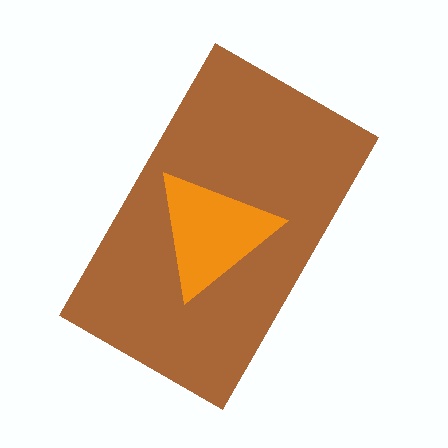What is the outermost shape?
The brown rectangle.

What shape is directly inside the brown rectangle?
The orange triangle.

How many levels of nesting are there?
2.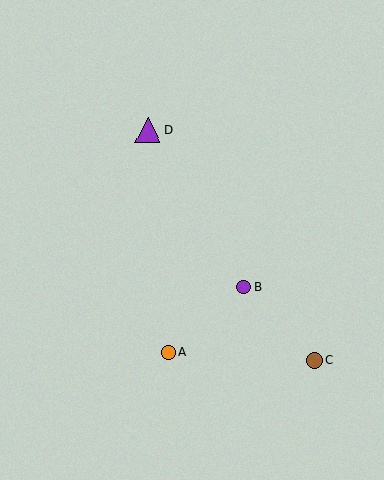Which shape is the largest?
The purple triangle (labeled D) is the largest.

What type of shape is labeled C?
Shape C is a brown circle.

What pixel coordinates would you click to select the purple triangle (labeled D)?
Click at (148, 130) to select the purple triangle D.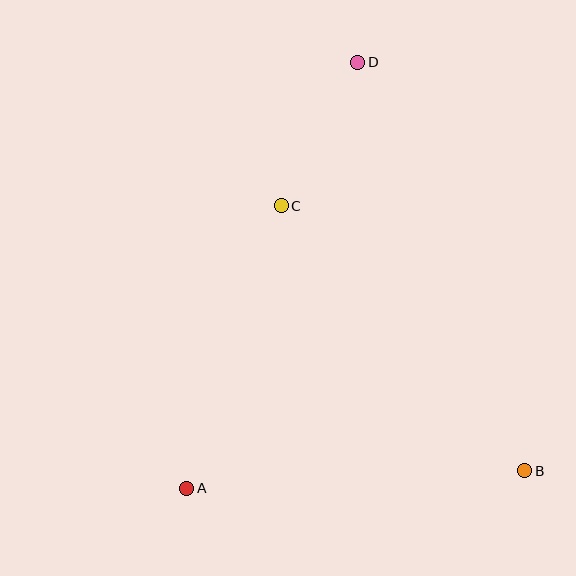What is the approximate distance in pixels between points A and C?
The distance between A and C is approximately 298 pixels.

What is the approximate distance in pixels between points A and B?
The distance between A and B is approximately 338 pixels.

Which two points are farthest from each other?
Points A and D are farthest from each other.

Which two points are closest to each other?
Points C and D are closest to each other.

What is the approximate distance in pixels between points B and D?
The distance between B and D is approximately 442 pixels.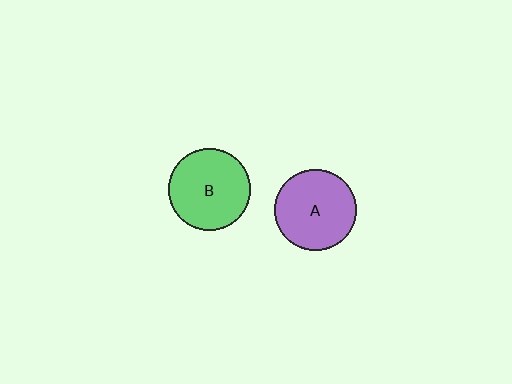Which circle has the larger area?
Circle B (green).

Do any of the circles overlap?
No, none of the circles overlap.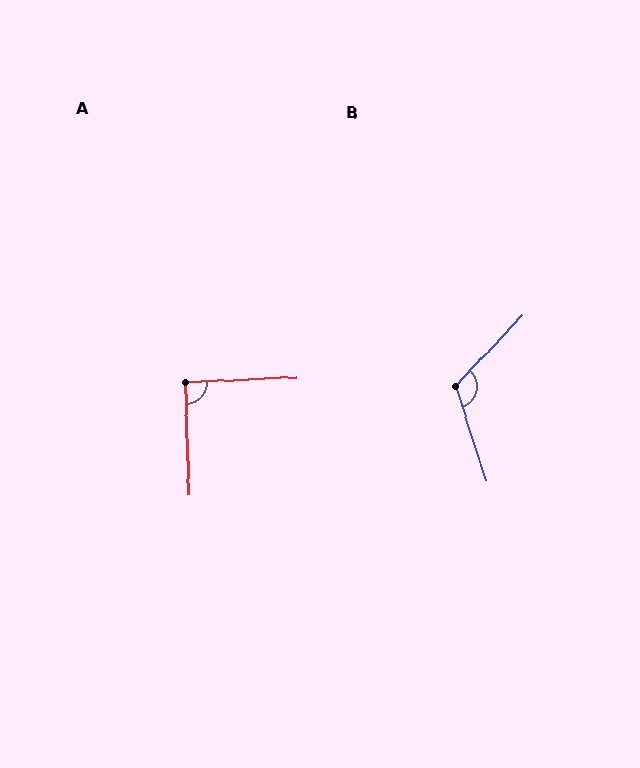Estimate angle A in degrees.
Approximately 91 degrees.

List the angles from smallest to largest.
A (91°), B (119°).